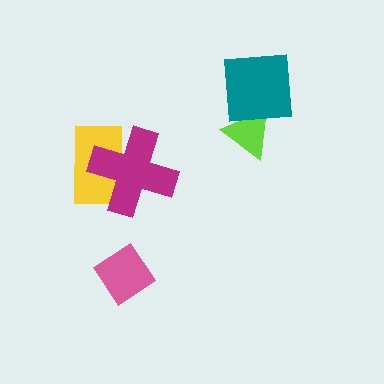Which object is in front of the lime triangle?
The teal square is in front of the lime triangle.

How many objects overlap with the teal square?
1 object overlaps with the teal square.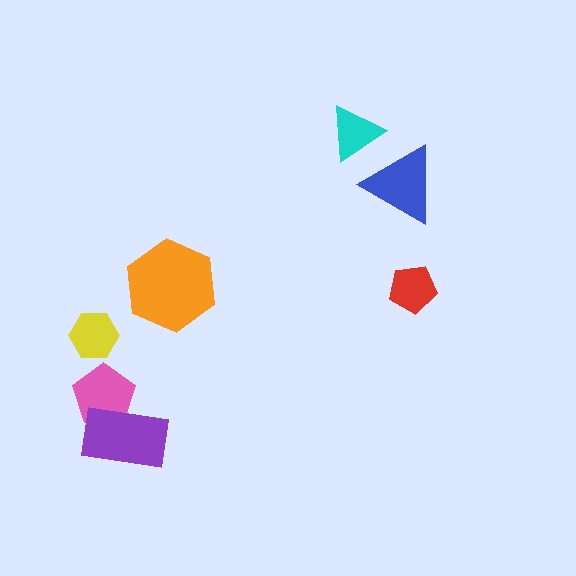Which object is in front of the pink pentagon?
The purple rectangle is in front of the pink pentagon.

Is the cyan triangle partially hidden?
Yes, it is partially covered by another shape.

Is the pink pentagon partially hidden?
Yes, it is partially covered by another shape.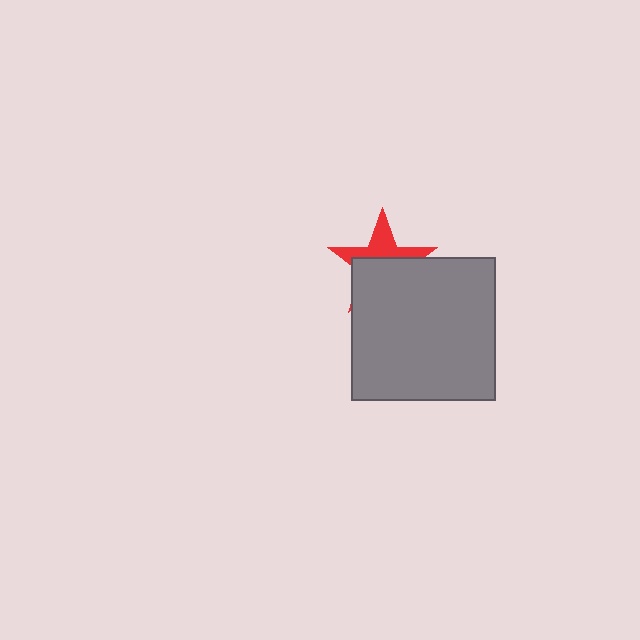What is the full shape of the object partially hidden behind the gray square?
The partially hidden object is a red star.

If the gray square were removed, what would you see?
You would see the complete red star.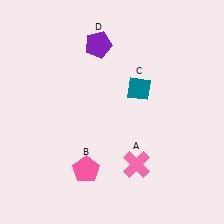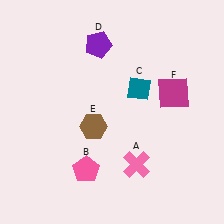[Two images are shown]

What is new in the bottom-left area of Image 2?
A brown hexagon (E) was added in the bottom-left area of Image 2.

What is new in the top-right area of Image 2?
A magenta square (F) was added in the top-right area of Image 2.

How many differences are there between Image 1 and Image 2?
There are 2 differences between the two images.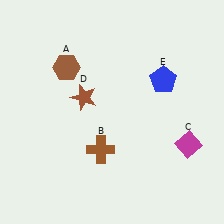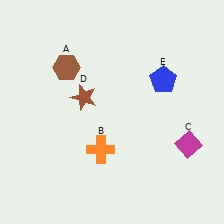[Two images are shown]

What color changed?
The cross (B) changed from brown in Image 1 to orange in Image 2.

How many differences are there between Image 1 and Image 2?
There is 1 difference between the two images.